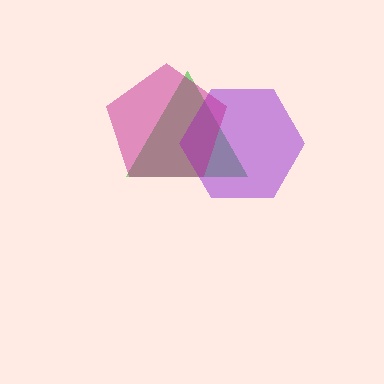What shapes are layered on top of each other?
The layered shapes are: a green triangle, a purple hexagon, a magenta pentagon.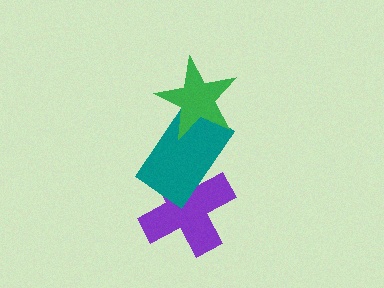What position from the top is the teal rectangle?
The teal rectangle is 2nd from the top.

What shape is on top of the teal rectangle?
The green star is on top of the teal rectangle.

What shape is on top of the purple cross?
The teal rectangle is on top of the purple cross.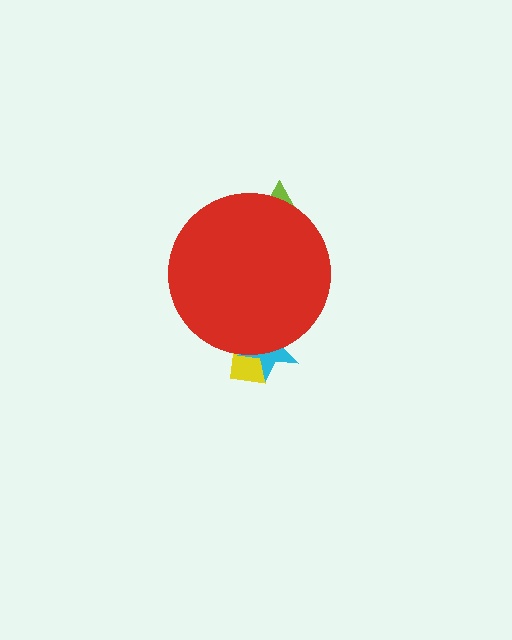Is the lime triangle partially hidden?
Yes, the lime triangle is partially hidden behind the red circle.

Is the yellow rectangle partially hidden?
Yes, the yellow rectangle is partially hidden behind the red circle.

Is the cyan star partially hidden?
Yes, the cyan star is partially hidden behind the red circle.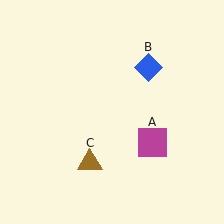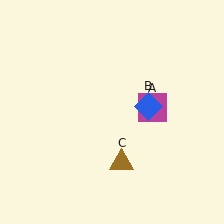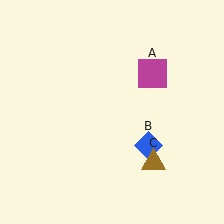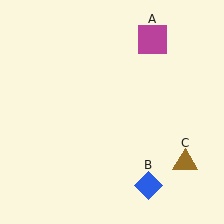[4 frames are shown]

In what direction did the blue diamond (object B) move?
The blue diamond (object B) moved down.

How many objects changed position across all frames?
3 objects changed position: magenta square (object A), blue diamond (object B), brown triangle (object C).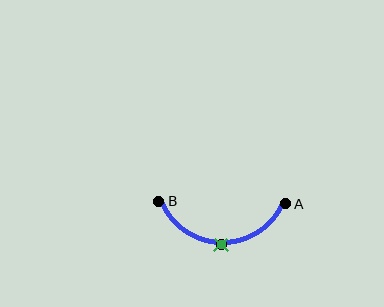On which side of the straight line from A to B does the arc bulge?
The arc bulges below the straight line connecting A and B.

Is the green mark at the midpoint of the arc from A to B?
Yes. The green mark lies on the arc at equal arc-length from both A and B — it is the arc midpoint.